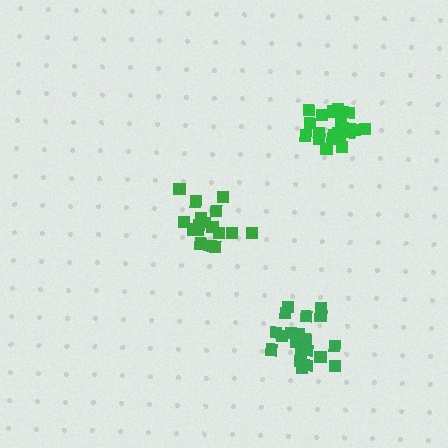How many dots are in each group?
Group 1: 20 dots, Group 2: 21 dots, Group 3: 18 dots (59 total).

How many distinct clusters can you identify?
There are 3 distinct clusters.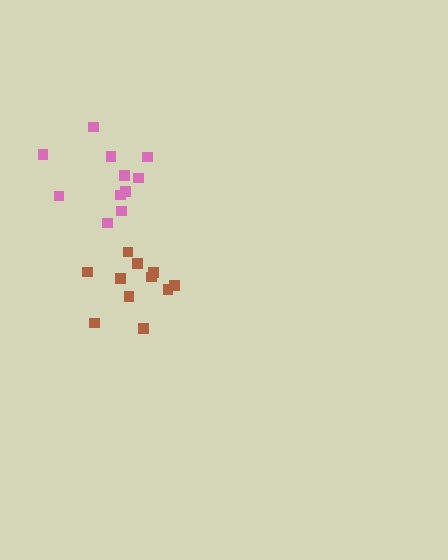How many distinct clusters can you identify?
There are 2 distinct clusters.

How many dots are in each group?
Group 1: 11 dots, Group 2: 11 dots (22 total).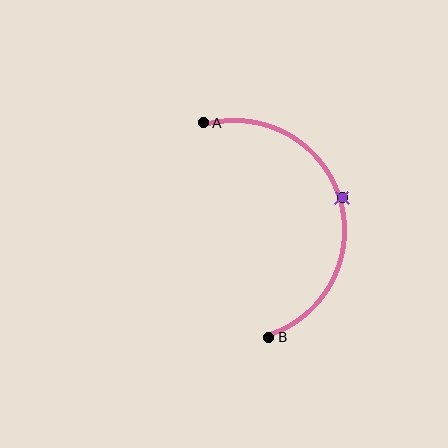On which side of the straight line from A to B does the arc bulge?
The arc bulges to the right of the straight line connecting A and B.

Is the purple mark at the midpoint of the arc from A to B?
Yes. The purple mark lies on the arc at equal arc-length from both A and B — it is the arc midpoint.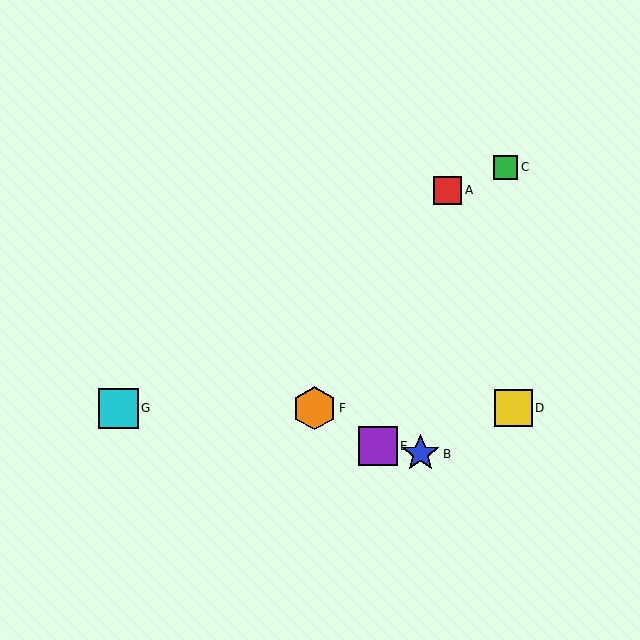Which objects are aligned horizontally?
Objects D, F, G are aligned horizontally.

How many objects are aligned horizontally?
3 objects (D, F, G) are aligned horizontally.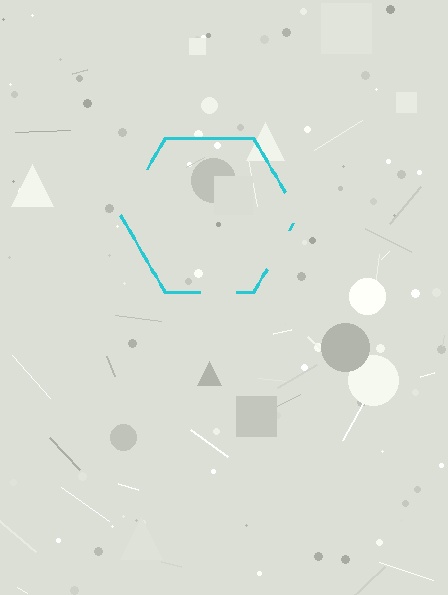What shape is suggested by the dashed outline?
The dashed outline suggests a hexagon.